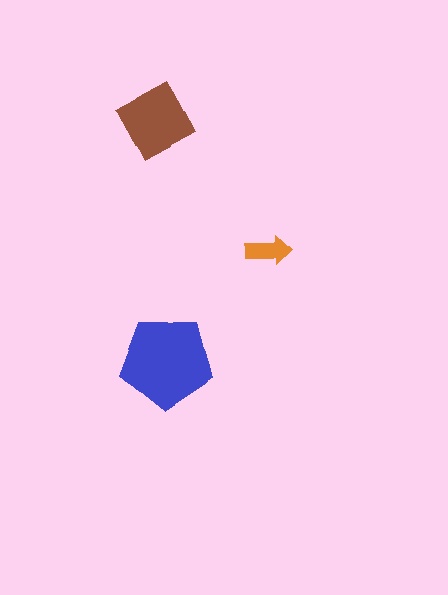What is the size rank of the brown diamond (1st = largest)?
2nd.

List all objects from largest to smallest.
The blue pentagon, the brown diamond, the orange arrow.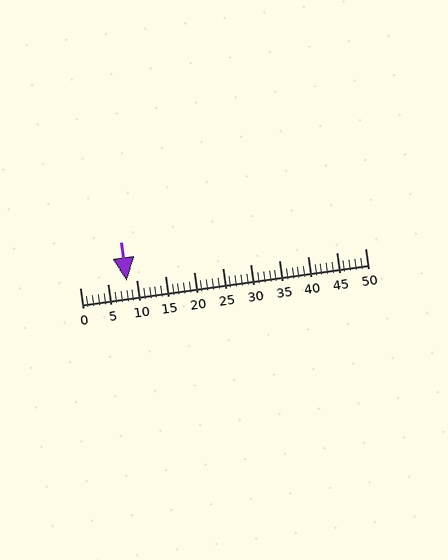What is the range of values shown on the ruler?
The ruler shows values from 0 to 50.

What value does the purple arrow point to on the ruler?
The purple arrow points to approximately 8.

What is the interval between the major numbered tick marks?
The major tick marks are spaced 5 units apart.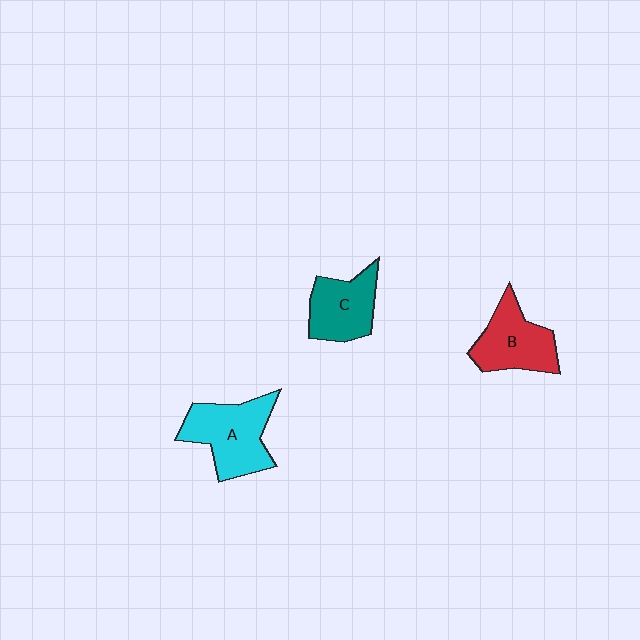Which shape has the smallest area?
Shape C (teal).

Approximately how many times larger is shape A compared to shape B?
Approximately 1.2 times.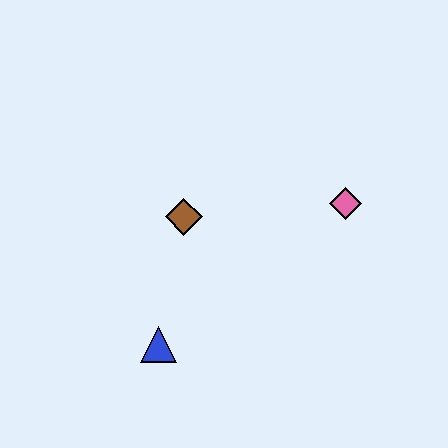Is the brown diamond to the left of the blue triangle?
No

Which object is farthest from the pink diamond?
The blue triangle is farthest from the pink diamond.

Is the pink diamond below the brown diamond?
No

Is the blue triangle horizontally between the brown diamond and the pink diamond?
No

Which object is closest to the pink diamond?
The brown diamond is closest to the pink diamond.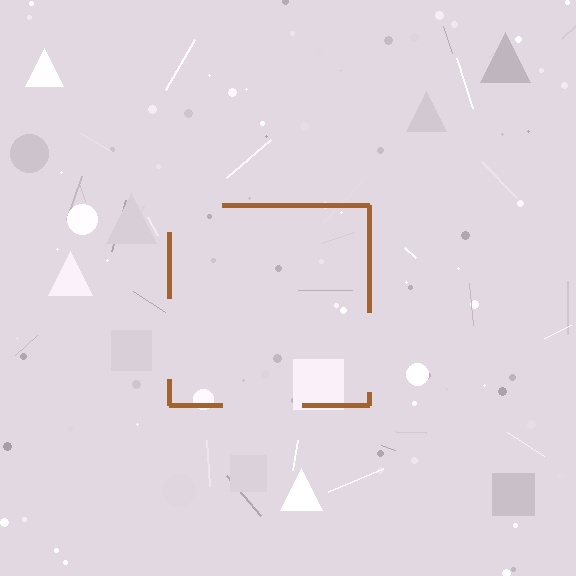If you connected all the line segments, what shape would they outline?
They would outline a square.